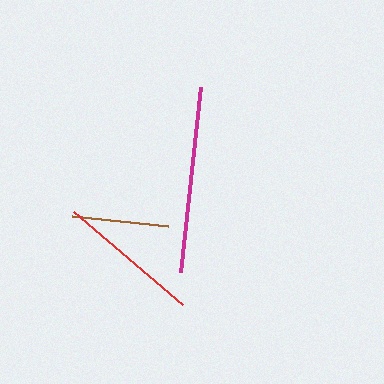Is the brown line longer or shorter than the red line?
The red line is longer than the brown line.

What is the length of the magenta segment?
The magenta segment is approximately 186 pixels long.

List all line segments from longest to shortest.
From longest to shortest: magenta, red, brown.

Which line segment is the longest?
The magenta line is the longest at approximately 186 pixels.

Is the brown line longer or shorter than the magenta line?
The magenta line is longer than the brown line.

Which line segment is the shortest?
The brown line is the shortest at approximately 97 pixels.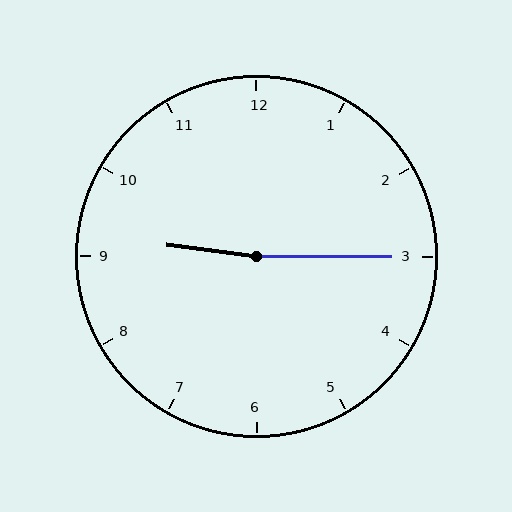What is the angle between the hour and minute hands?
Approximately 172 degrees.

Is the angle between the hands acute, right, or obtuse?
It is obtuse.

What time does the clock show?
9:15.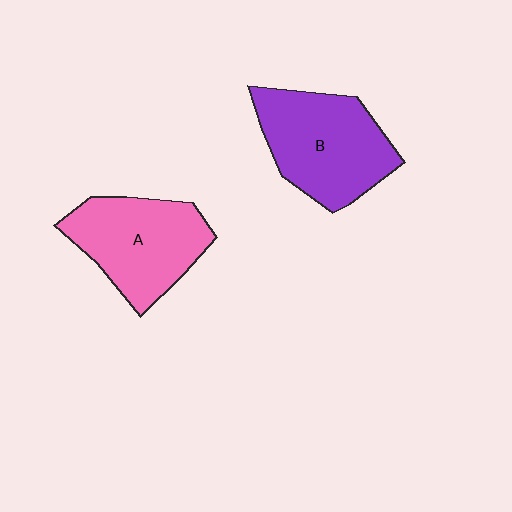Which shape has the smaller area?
Shape A (pink).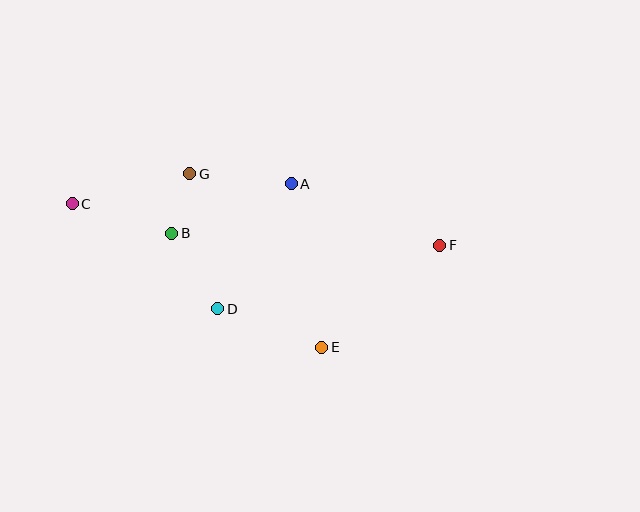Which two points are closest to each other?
Points B and G are closest to each other.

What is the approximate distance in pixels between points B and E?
The distance between B and E is approximately 188 pixels.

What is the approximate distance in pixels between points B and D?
The distance between B and D is approximately 88 pixels.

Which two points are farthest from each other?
Points C and F are farthest from each other.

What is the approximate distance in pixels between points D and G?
The distance between D and G is approximately 138 pixels.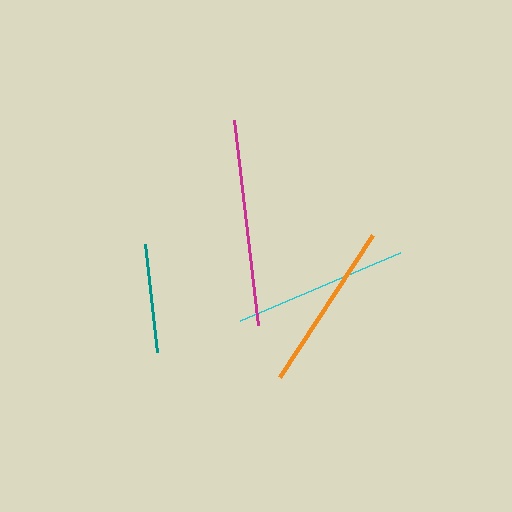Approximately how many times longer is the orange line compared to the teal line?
The orange line is approximately 1.6 times the length of the teal line.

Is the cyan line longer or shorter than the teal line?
The cyan line is longer than the teal line.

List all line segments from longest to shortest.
From longest to shortest: magenta, cyan, orange, teal.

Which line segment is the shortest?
The teal line is the shortest at approximately 109 pixels.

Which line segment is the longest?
The magenta line is the longest at approximately 207 pixels.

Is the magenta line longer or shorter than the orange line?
The magenta line is longer than the orange line.